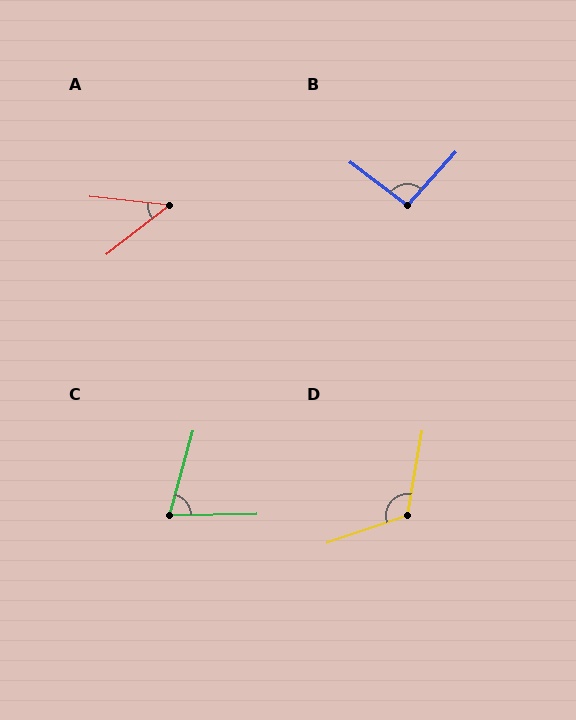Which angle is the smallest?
A, at approximately 44 degrees.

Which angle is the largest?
D, at approximately 118 degrees.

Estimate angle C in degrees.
Approximately 73 degrees.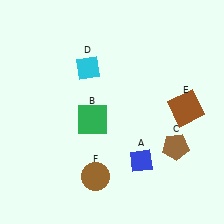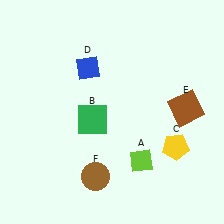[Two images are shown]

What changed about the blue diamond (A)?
In Image 1, A is blue. In Image 2, it changed to lime.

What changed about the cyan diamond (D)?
In Image 1, D is cyan. In Image 2, it changed to blue.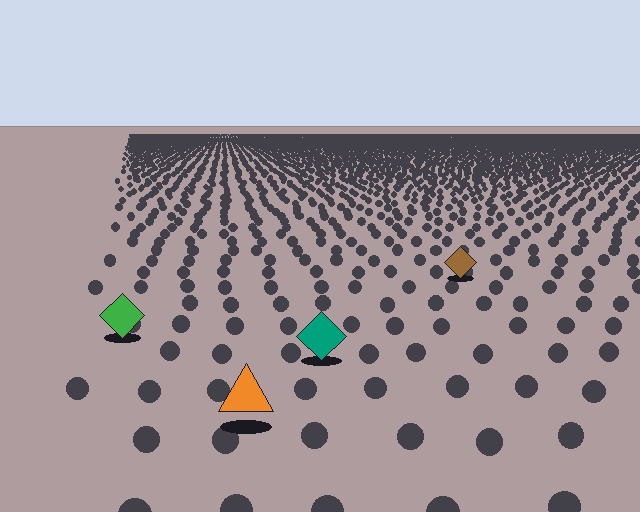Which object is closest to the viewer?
The orange triangle is closest. The texture marks near it are larger and more spread out.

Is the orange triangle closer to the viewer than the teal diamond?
Yes. The orange triangle is closer — you can tell from the texture gradient: the ground texture is coarser near it.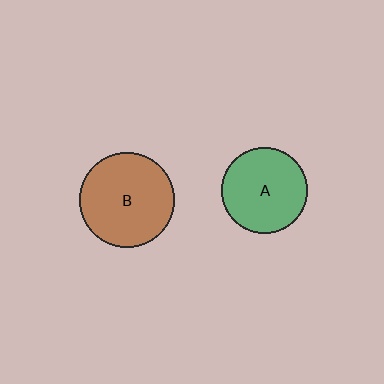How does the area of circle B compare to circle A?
Approximately 1.2 times.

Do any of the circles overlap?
No, none of the circles overlap.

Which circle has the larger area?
Circle B (brown).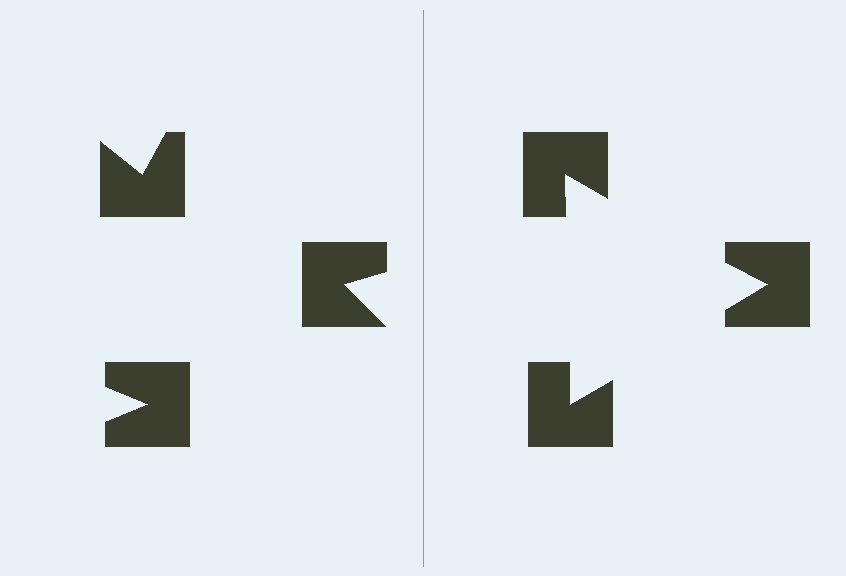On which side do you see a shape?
An illusory triangle appears on the right side. On the left side the wedge cuts are rotated, so no coherent shape forms.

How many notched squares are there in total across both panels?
6 — 3 on each side.